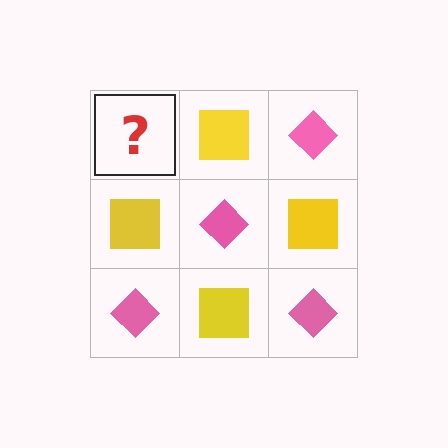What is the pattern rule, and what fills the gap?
The rule is that it alternates pink diamond and yellow square in a checkerboard pattern. The gap should be filled with a pink diamond.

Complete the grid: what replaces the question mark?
The question mark should be replaced with a pink diamond.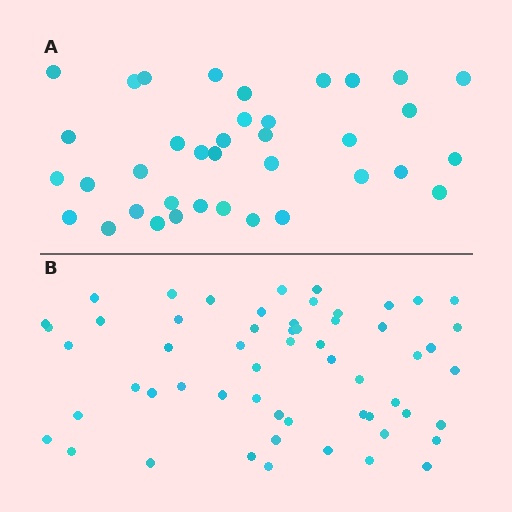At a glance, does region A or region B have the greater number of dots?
Region B (the bottom region) has more dots.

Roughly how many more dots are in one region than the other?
Region B has approximately 20 more dots than region A.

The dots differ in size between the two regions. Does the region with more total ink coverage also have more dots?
No. Region A has more total ink coverage because its dots are larger, but region B actually contains more individual dots. Total area can be misleading — the number of items is what matters here.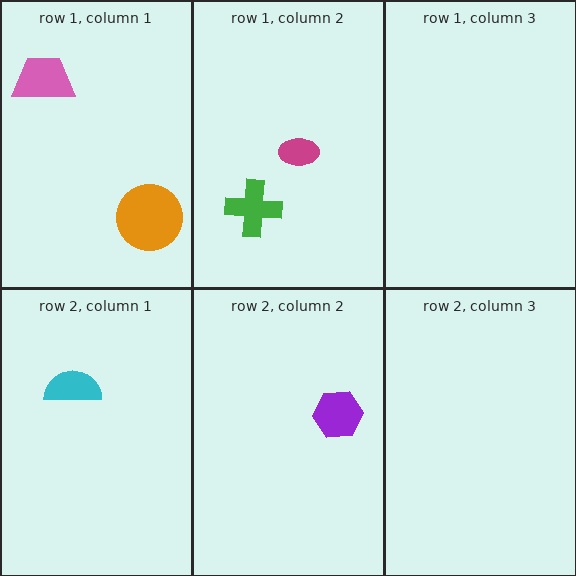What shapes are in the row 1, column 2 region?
The magenta ellipse, the green cross.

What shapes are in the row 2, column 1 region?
The cyan semicircle.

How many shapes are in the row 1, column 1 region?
2.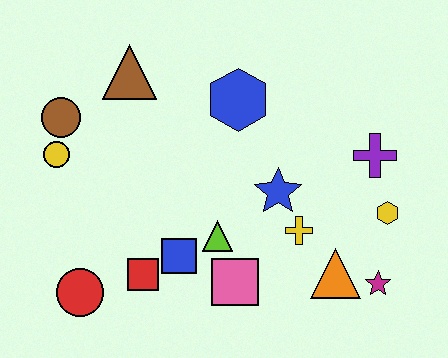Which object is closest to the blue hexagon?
The blue star is closest to the blue hexagon.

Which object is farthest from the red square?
The purple cross is farthest from the red square.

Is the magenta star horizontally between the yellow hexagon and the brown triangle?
Yes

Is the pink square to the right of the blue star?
No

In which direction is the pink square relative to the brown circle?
The pink square is to the right of the brown circle.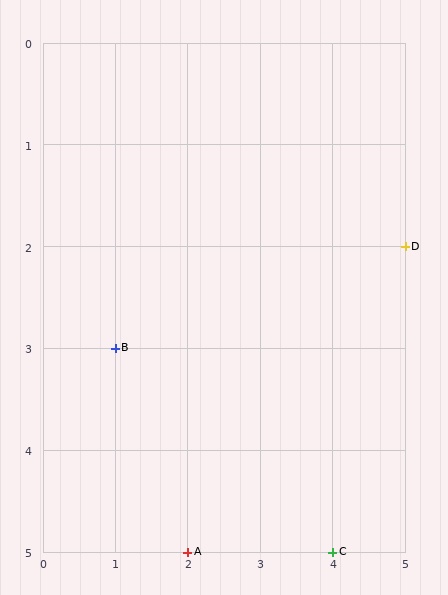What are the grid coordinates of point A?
Point A is at grid coordinates (2, 5).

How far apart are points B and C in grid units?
Points B and C are 3 columns and 2 rows apart (about 3.6 grid units diagonally).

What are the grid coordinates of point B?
Point B is at grid coordinates (1, 3).